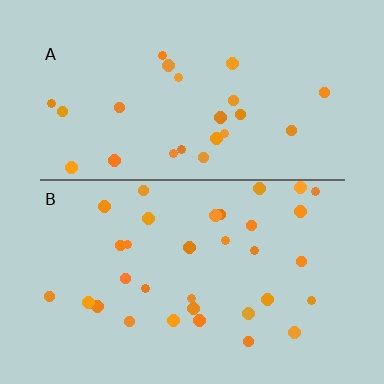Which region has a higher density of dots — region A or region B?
B (the bottom).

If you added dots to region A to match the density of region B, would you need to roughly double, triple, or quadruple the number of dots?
Approximately double.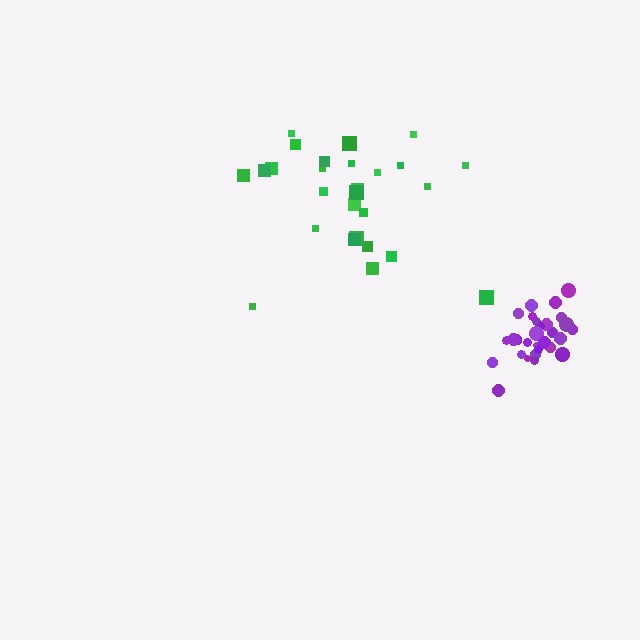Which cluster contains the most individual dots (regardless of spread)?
Purple (31).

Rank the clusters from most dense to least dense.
purple, green.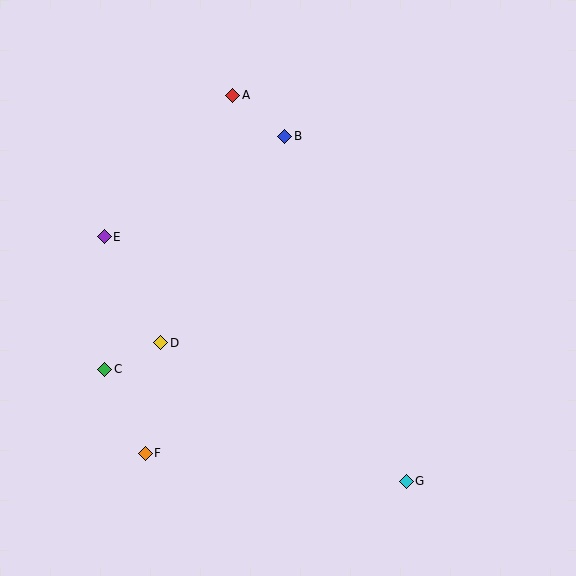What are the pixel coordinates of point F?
Point F is at (145, 453).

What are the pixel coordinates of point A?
Point A is at (233, 95).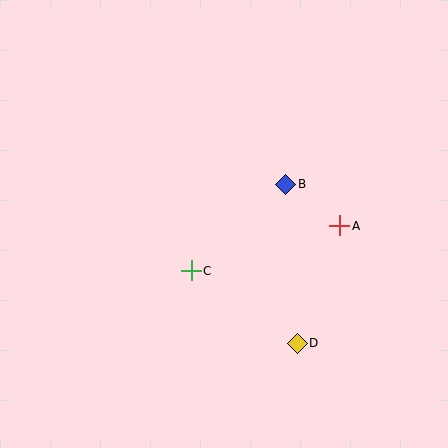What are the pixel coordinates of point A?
Point A is at (340, 226).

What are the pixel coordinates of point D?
Point D is at (297, 343).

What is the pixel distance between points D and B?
The distance between D and B is 159 pixels.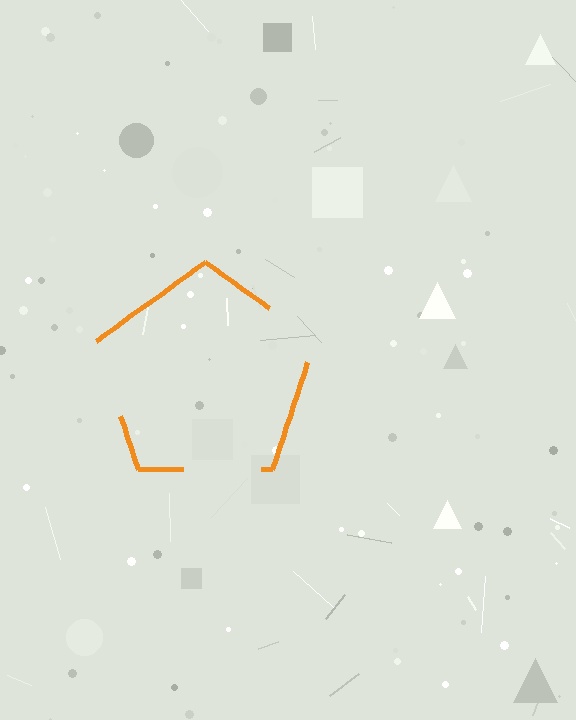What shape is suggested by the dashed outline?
The dashed outline suggests a pentagon.